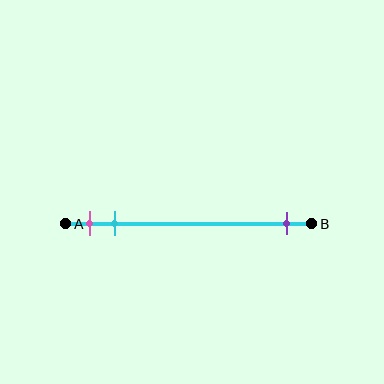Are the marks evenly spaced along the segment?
No, the marks are not evenly spaced.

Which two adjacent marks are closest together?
The pink and cyan marks are the closest adjacent pair.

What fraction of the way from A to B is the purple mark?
The purple mark is approximately 90% (0.9) of the way from A to B.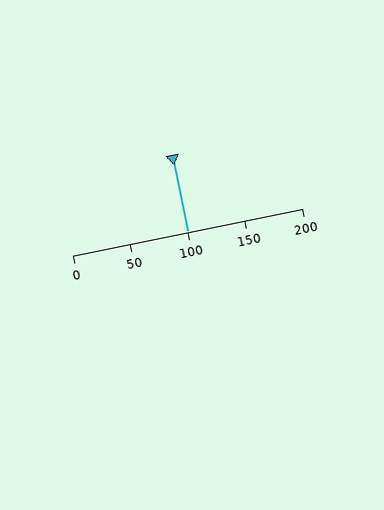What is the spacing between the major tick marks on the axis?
The major ticks are spaced 50 apart.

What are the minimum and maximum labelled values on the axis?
The axis runs from 0 to 200.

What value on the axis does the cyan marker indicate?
The marker indicates approximately 100.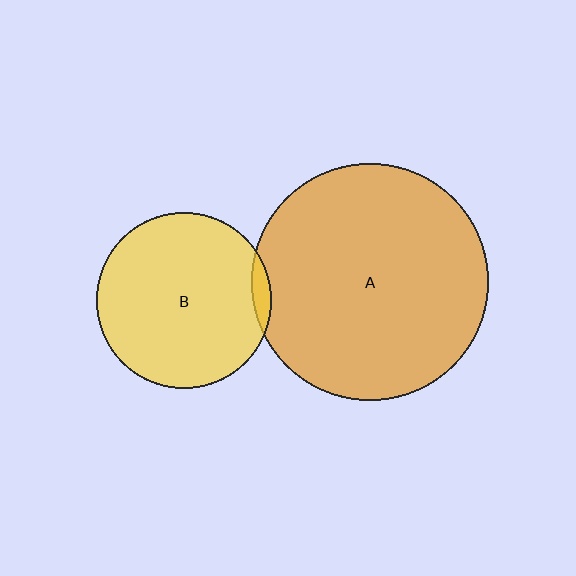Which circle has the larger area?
Circle A (orange).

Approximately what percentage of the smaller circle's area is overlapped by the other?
Approximately 5%.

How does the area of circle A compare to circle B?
Approximately 1.8 times.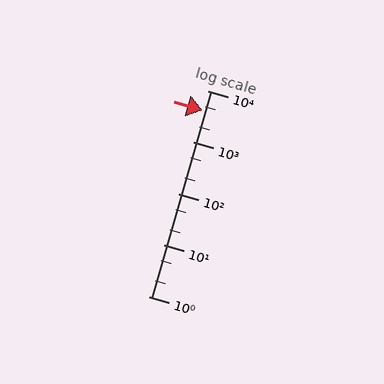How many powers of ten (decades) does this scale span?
The scale spans 4 decades, from 1 to 10000.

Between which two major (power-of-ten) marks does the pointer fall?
The pointer is between 1000 and 10000.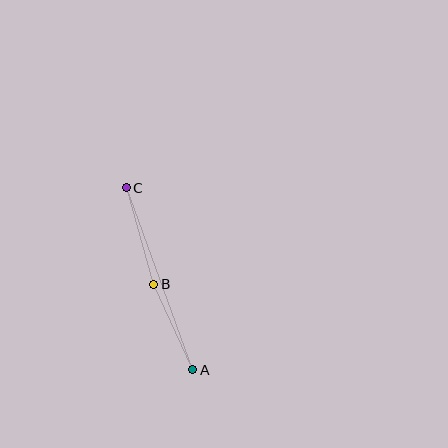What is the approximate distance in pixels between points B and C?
The distance between B and C is approximately 100 pixels.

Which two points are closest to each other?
Points A and B are closest to each other.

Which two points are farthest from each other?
Points A and C are farthest from each other.